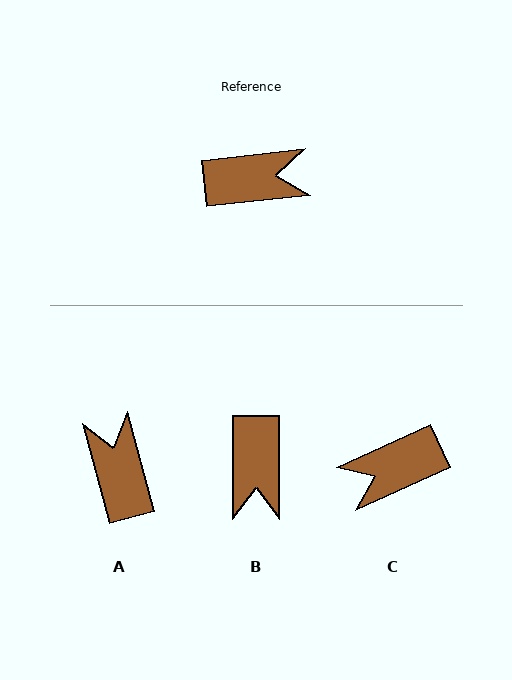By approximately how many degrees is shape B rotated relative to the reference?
Approximately 96 degrees clockwise.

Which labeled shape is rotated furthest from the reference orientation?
C, about 162 degrees away.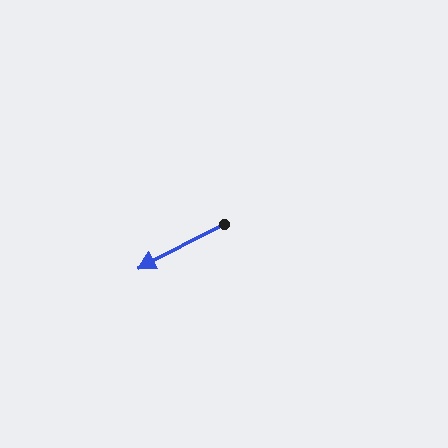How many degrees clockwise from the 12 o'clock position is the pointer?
Approximately 243 degrees.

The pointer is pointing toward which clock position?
Roughly 8 o'clock.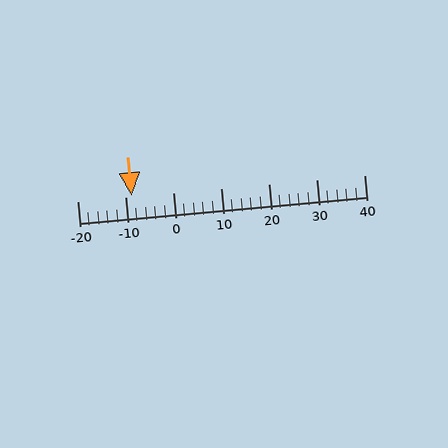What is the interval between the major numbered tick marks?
The major tick marks are spaced 10 units apart.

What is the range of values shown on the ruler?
The ruler shows values from -20 to 40.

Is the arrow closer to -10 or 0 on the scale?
The arrow is closer to -10.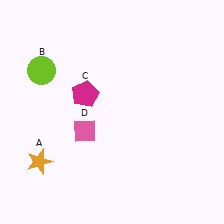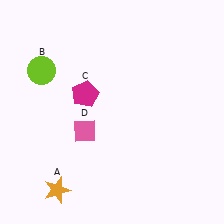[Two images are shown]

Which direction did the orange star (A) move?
The orange star (A) moved down.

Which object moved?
The orange star (A) moved down.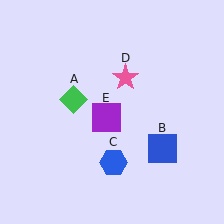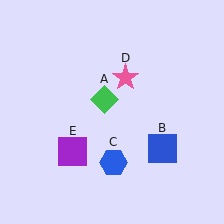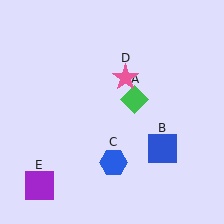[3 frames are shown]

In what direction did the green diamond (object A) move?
The green diamond (object A) moved right.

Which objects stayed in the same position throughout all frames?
Blue square (object B) and blue hexagon (object C) and pink star (object D) remained stationary.